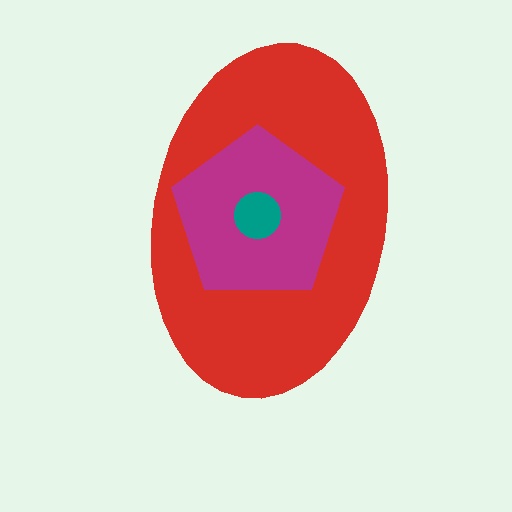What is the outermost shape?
The red ellipse.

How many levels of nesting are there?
3.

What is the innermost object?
The teal circle.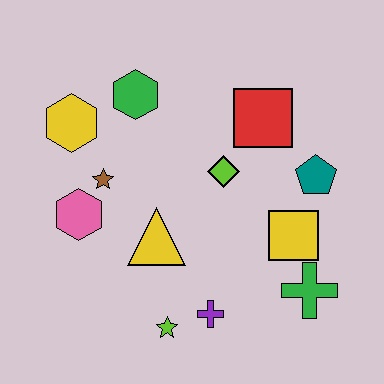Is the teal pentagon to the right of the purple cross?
Yes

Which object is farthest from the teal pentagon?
The yellow hexagon is farthest from the teal pentagon.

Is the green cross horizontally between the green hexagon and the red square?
No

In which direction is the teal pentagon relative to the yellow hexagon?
The teal pentagon is to the right of the yellow hexagon.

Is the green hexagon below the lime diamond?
No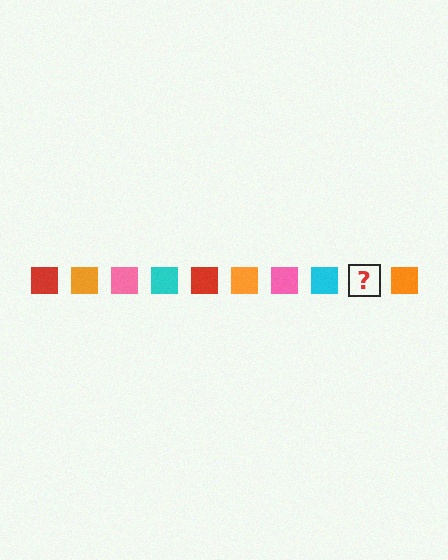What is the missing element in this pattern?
The missing element is a red square.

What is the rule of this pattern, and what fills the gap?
The rule is that the pattern cycles through red, orange, pink, cyan squares. The gap should be filled with a red square.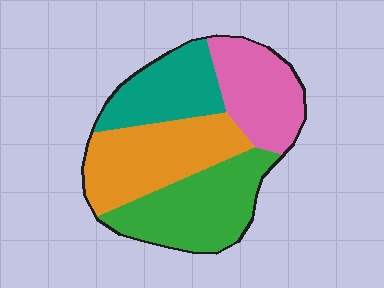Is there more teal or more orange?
Orange.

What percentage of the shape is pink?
Pink takes up about one fifth (1/5) of the shape.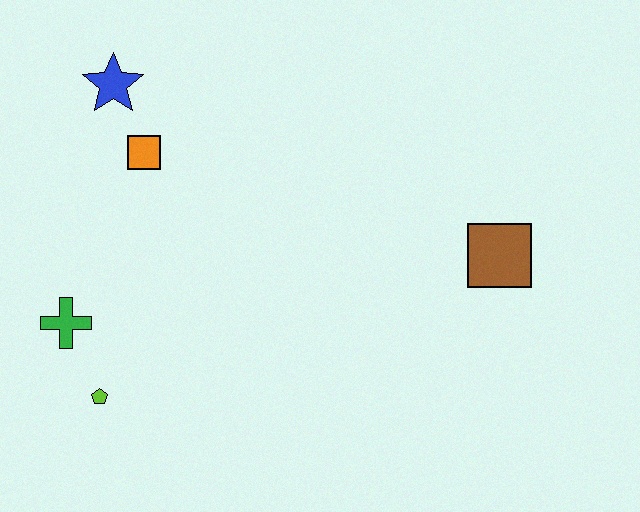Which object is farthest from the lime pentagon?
The brown square is farthest from the lime pentagon.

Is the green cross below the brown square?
Yes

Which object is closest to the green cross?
The lime pentagon is closest to the green cross.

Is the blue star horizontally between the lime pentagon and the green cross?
No